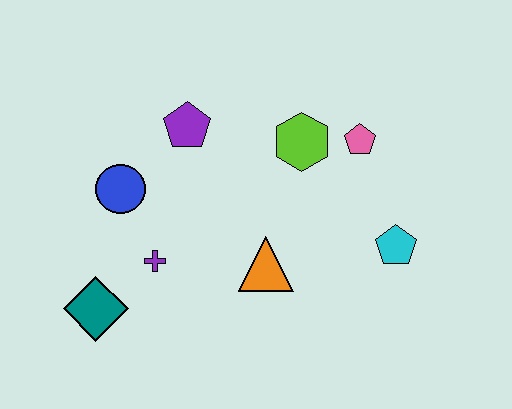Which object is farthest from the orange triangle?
The teal diamond is farthest from the orange triangle.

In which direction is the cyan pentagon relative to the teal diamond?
The cyan pentagon is to the right of the teal diamond.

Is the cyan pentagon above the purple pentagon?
No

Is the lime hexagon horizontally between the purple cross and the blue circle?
No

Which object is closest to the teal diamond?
The purple cross is closest to the teal diamond.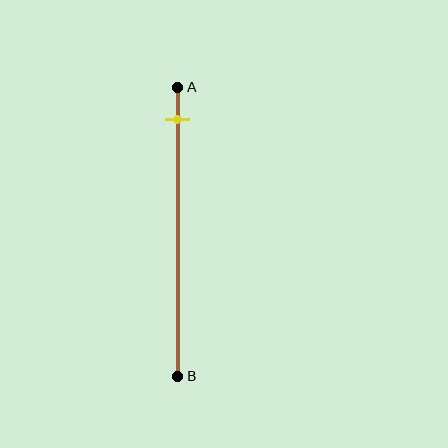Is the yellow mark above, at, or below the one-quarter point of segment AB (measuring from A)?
The yellow mark is above the one-quarter point of segment AB.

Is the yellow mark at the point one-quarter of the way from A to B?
No, the mark is at about 10% from A, not at the 25% one-quarter point.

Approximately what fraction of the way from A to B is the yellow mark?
The yellow mark is approximately 10% of the way from A to B.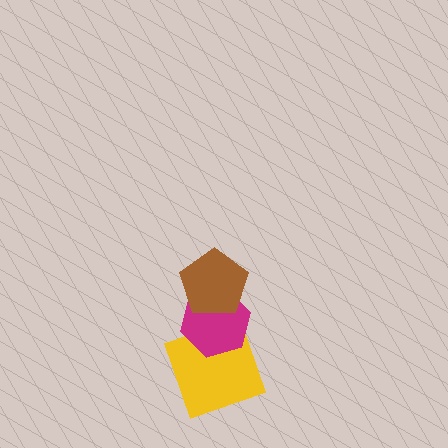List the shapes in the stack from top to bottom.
From top to bottom: the brown pentagon, the magenta hexagon, the yellow square.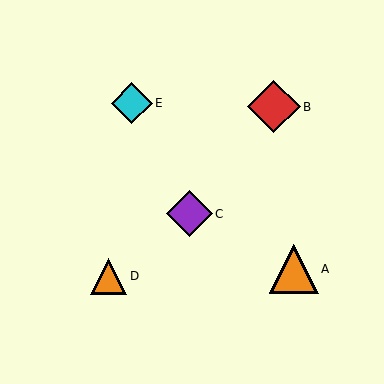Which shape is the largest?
The red diamond (labeled B) is the largest.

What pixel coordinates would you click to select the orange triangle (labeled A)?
Click at (294, 269) to select the orange triangle A.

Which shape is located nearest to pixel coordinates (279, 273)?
The orange triangle (labeled A) at (294, 269) is nearest to that location.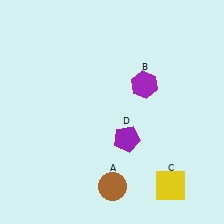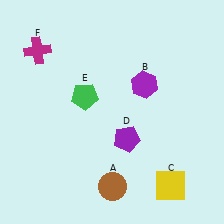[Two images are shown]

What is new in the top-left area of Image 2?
A magenta cross (F) was added in the top-left area of Image 2.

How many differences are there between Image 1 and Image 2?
There are 2 differences between the two images.